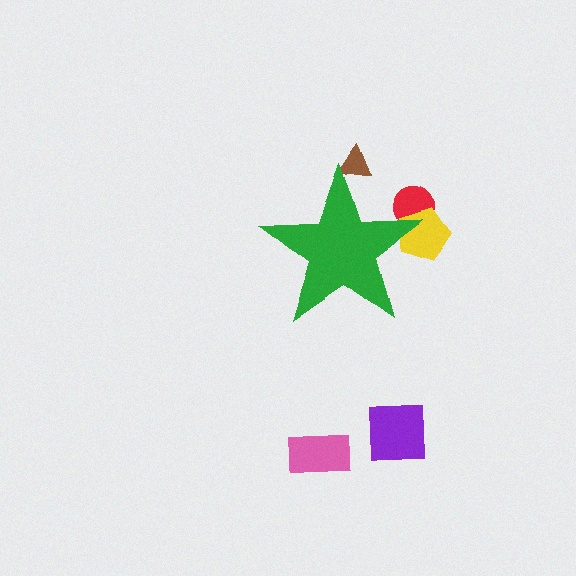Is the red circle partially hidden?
Yes, the red circle is partially hidden behind the green star.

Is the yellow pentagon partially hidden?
Yes, the yellow pentagon is partially hidden behind the green star.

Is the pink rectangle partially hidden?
No, the pink rectangle is fully visible.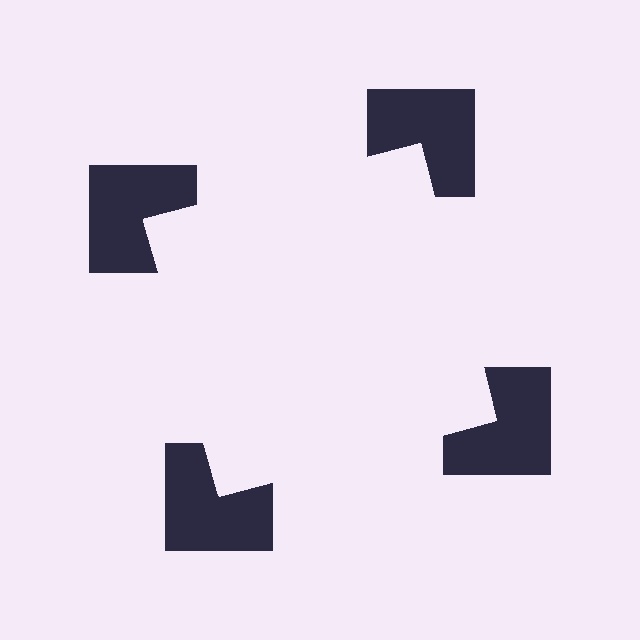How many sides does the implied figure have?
4 sides.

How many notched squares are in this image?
There are 4 — one at each vertex of the illusory square.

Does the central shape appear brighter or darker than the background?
It typically appears slightly brighter than the background, even though no actual brightness change is drawn.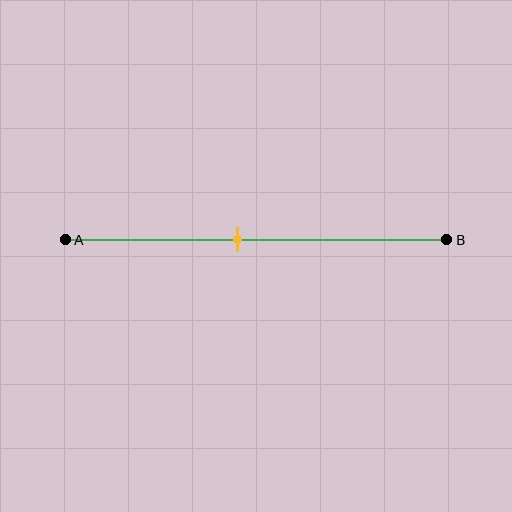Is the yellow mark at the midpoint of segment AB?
No, the mark is at about 45% from A, not at the 50% midpoint.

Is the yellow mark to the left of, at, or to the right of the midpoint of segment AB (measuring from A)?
The yellow mark is to the left of the midpoint of segment AB.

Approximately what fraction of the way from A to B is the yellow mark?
The yellow mark is approximately 45% of the way from A to B.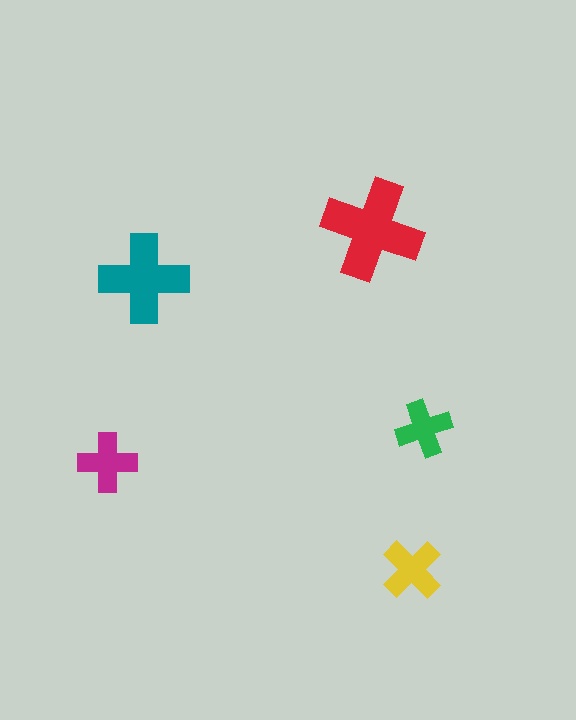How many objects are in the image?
There are 5 objects in the image.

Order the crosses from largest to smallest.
the red one, the teal one, the yellow one, the magenta one, the green one.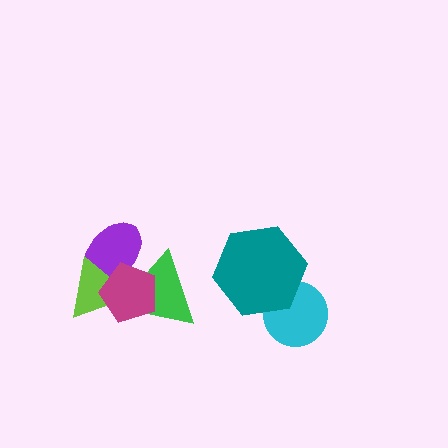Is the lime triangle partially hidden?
Yes, it is partially covered by another shape.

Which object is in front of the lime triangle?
The magenta pentagon is in front of the lime triangle.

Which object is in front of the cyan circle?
The teal hexagon is in front of the cyan circle.